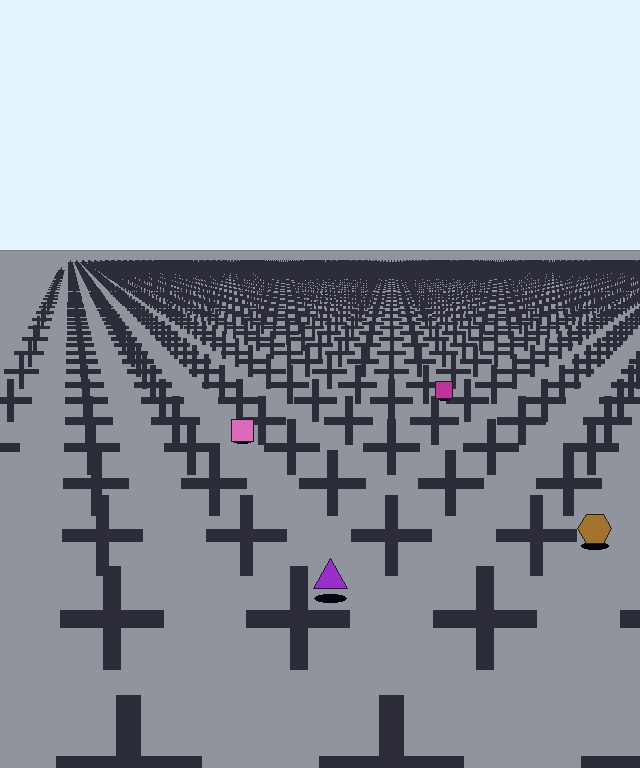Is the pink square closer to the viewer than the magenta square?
Yes. The pink square is closer — you can tell from the texture gradient: the ground texture is coarser near it.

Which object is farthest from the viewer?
The magenta square is farthest from the viewer. It appears smaller and the ground texture around it is denser.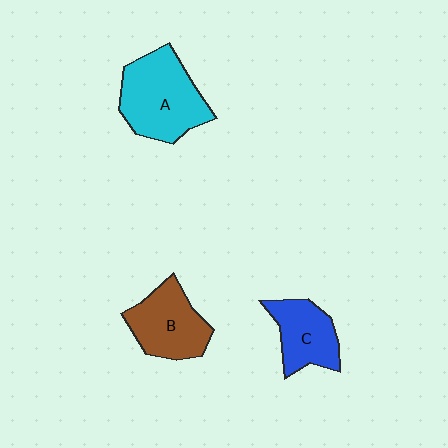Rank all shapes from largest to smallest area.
From largest to smallest: A (cyan), B (brown), C (blue).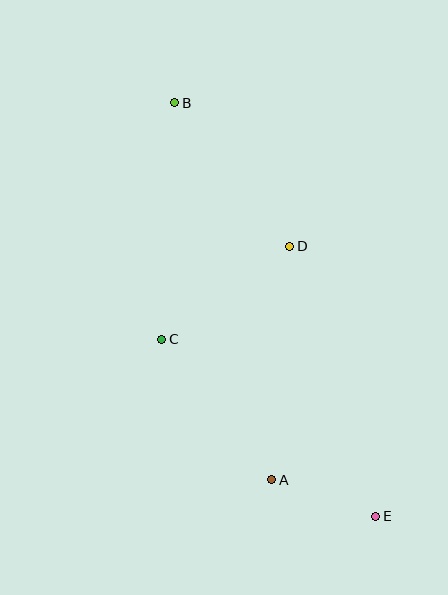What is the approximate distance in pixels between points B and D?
The distance between B and D is approximately 184 pixels.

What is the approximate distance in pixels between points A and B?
The distance between A and B is approximately 389 pixels.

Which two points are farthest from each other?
Points B and E are farthest from each other.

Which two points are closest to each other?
Points A and E are closest to each other.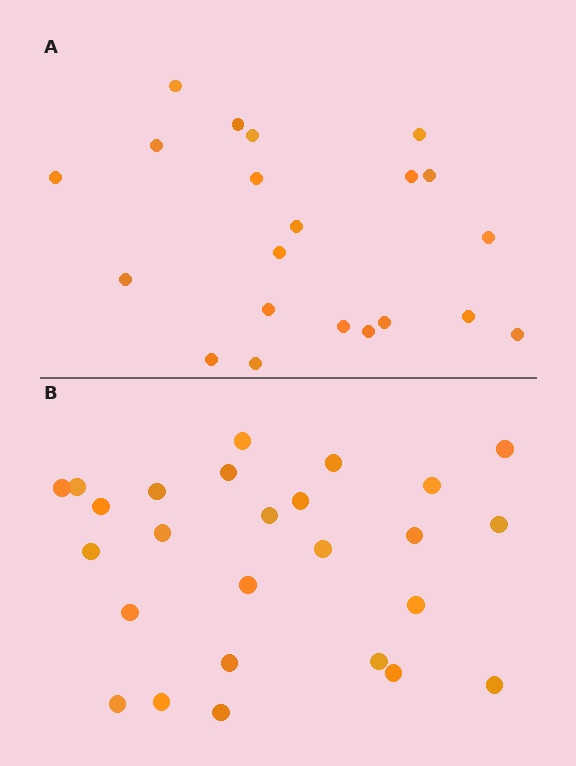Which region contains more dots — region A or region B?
Region B (the bottom region) has more dots.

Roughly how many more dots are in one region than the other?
Region B has about 5 more dots than region A.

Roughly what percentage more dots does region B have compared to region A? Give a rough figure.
About 25% more.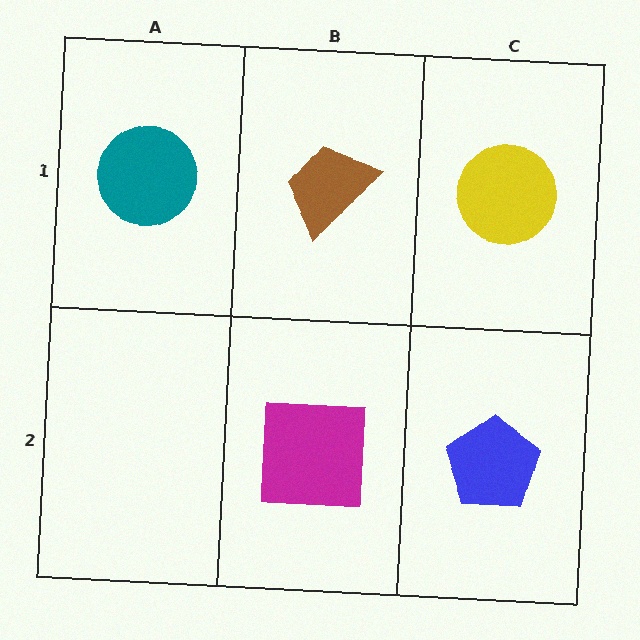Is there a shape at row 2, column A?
No, that cell is empty.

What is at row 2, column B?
A magenta square.